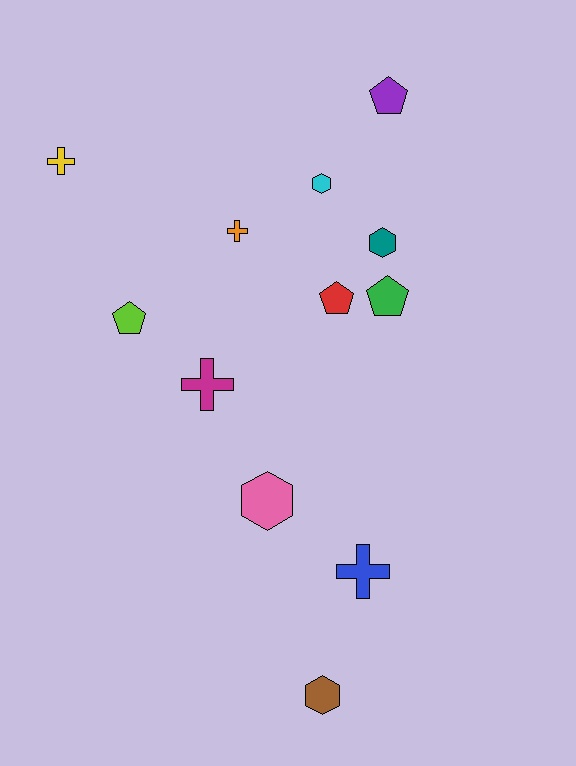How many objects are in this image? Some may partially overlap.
There are 12 objects.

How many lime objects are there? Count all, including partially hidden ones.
There is 1 lime object.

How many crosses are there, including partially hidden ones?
There are 4 crosses.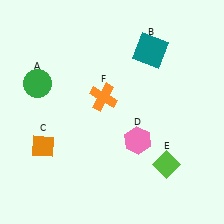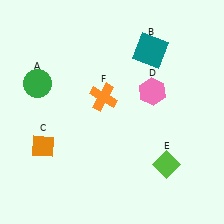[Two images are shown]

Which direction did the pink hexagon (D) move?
The pink hexagon (D) moved up.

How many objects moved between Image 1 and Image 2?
1 object moved between the two images.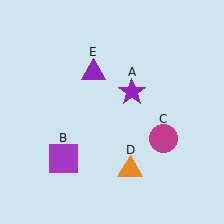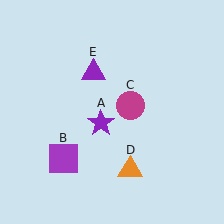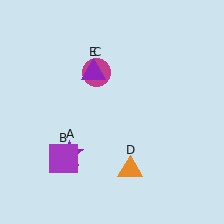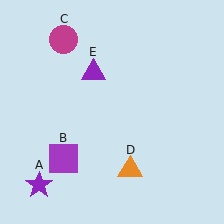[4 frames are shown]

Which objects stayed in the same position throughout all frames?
Purple square (object B) and orange triangle (object D) and purple triangle (object E) remained stationary.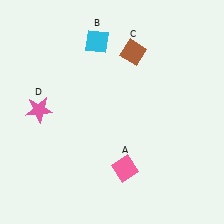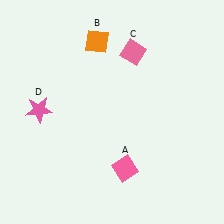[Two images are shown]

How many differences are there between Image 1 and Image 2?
There are 2 differences between the two images.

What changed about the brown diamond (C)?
In Image 1, C is brown. In Image 2, it changed to pink.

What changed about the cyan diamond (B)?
In Image 1, B is cyan. In Image 2, it changed to orange.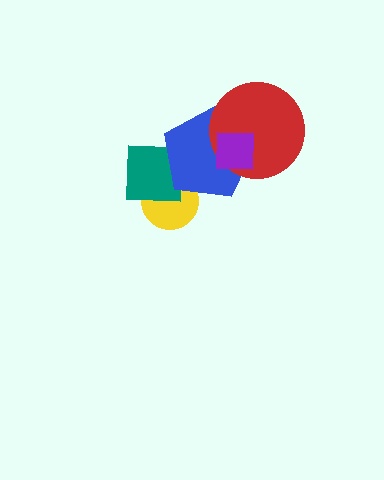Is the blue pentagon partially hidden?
Yes, it is partially covered by another shape.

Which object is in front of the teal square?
The blue pentagon is in front of the teal square.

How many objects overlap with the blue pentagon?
4 objects overlap with the blue pentagon.